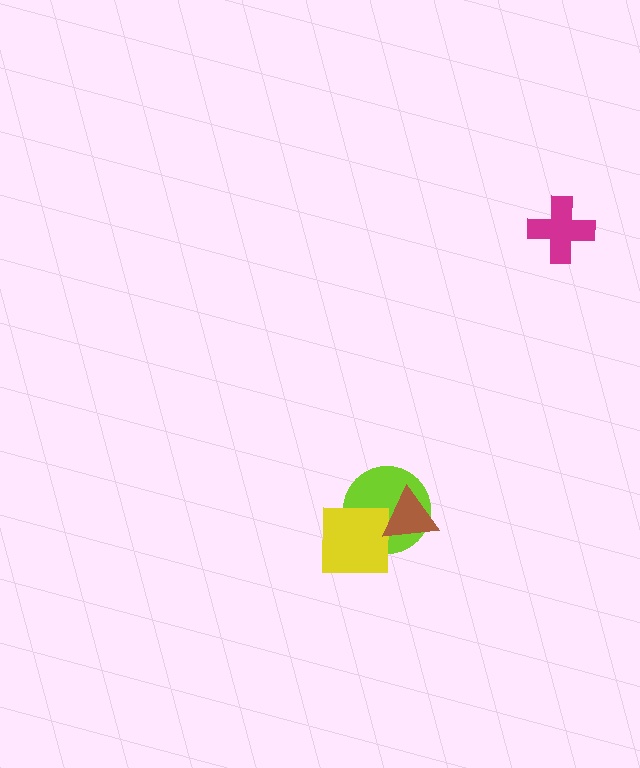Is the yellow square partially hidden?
Yes, it is partially covered by another shape.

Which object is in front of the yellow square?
The brown triangle is in front of the yellow square.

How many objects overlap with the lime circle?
2 objects overlap with the lime circle.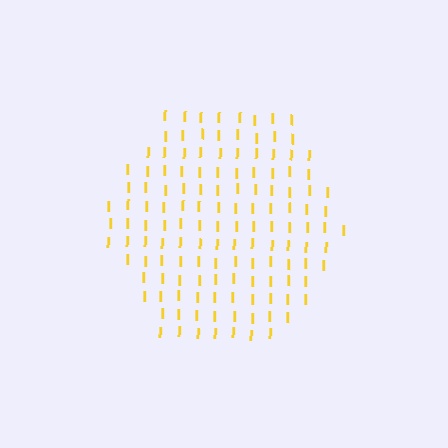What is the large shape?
The large shape is a hexagon.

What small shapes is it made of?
It is made of small letter I's.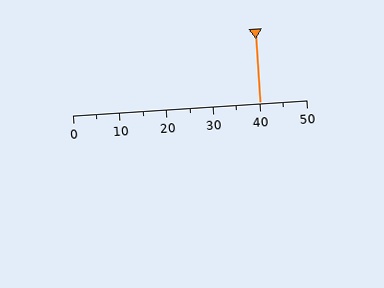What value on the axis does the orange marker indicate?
The marker indicates approximately 40.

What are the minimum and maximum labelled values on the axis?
The axis runs from 0 to 50.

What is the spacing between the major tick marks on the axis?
The major ticks are spaced 10 apart.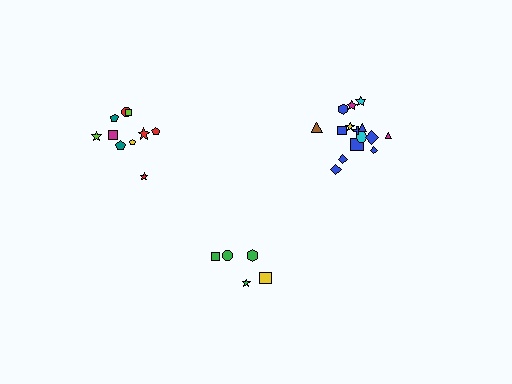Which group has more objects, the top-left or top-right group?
The top-right group.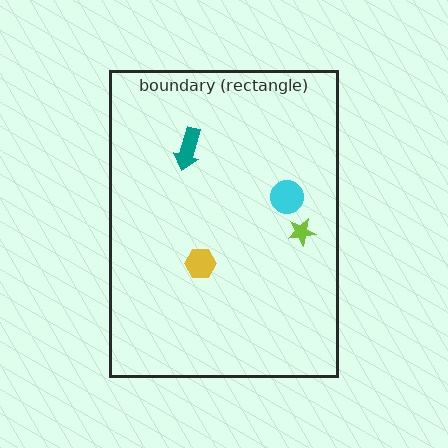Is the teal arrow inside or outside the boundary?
Inside.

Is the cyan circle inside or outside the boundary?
Inside.